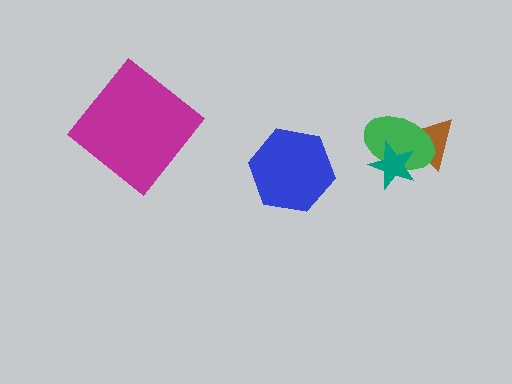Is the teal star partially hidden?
No, no other shape covers it.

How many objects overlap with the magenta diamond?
0 objects overlap with the magenta diamond.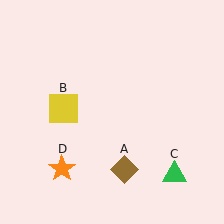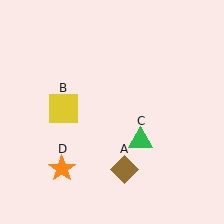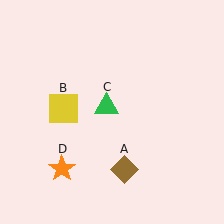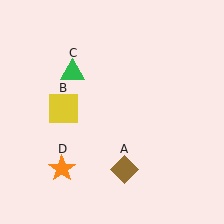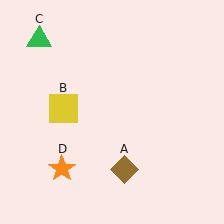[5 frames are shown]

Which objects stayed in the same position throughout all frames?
Brown diamond (object A) and yellow square (object B) and orange star (object D) remained stationary.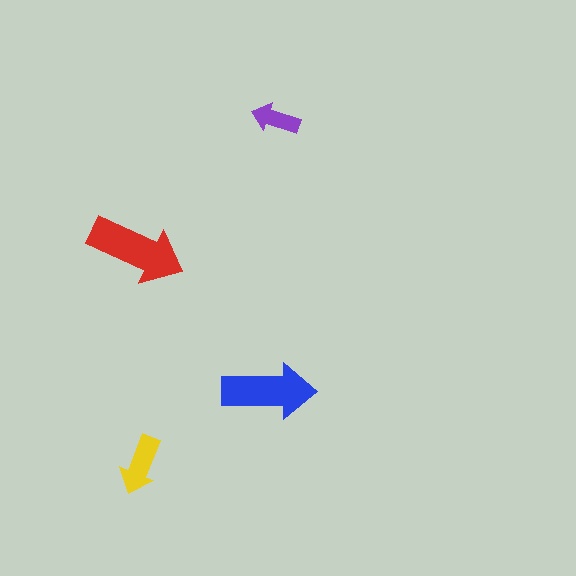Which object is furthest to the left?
The red arrow is leftmost.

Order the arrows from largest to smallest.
the red one, the blue one, the yellow one, the purple one.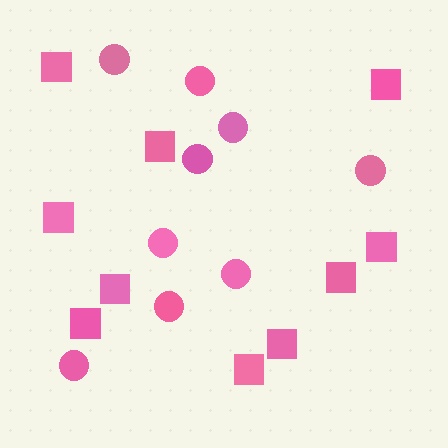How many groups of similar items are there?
There are 2 groups: one group of circles (9) and one group of squares (10).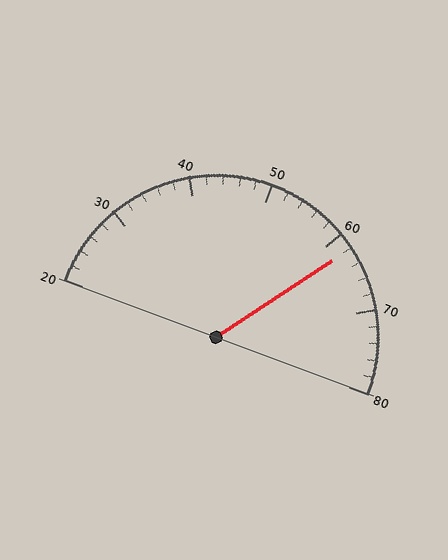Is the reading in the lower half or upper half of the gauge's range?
The reading is in the upper half of the range (20 to 80).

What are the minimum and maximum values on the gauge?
The gauge ranges from 20 to 80.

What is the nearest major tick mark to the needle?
The nearest major tick mark is 60.